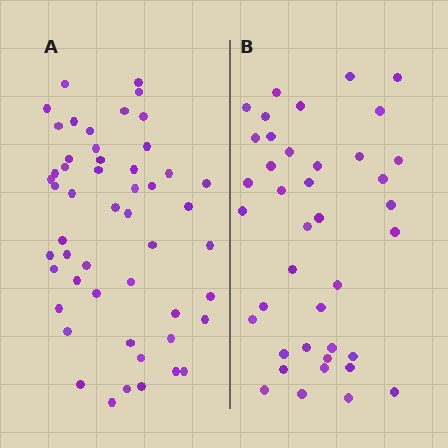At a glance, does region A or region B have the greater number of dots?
Region A (the left region) has more dots.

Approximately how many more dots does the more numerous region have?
Region A has roughly 12 or so more dots than region B.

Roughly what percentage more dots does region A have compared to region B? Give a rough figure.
About 30% more.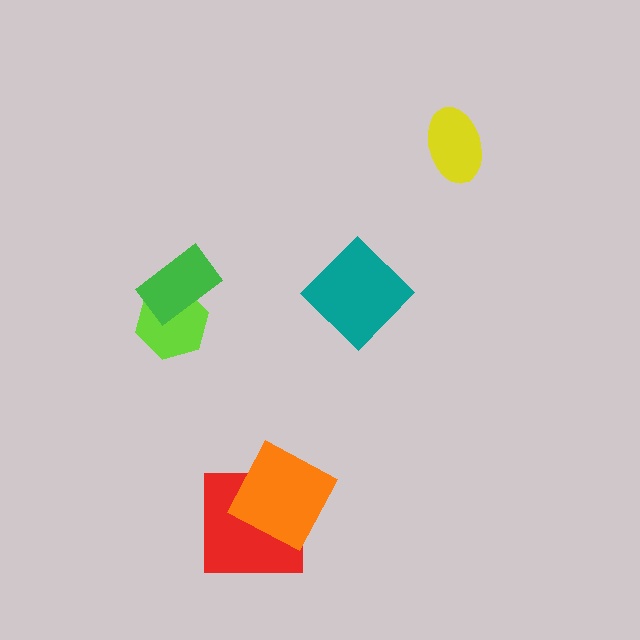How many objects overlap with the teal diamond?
0 objects overlap with the teal diamond.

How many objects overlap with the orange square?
1 object overlaps with the orange square.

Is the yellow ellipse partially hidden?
No, no other shape covers it.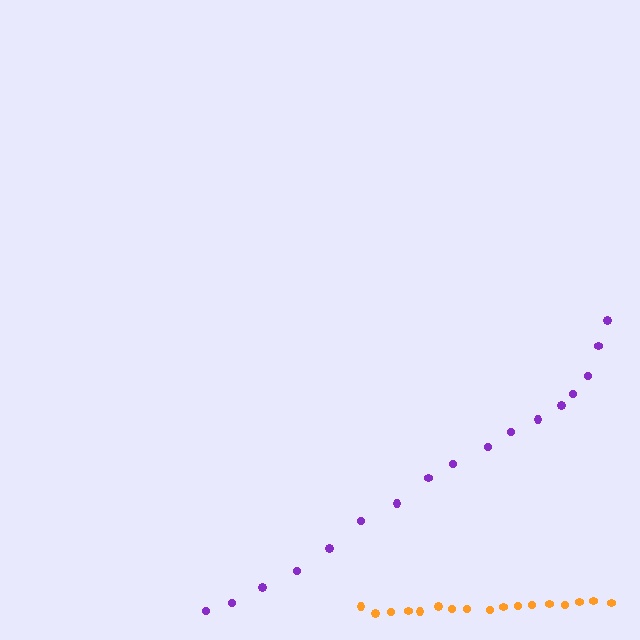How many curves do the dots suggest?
There are 2 distinct paths.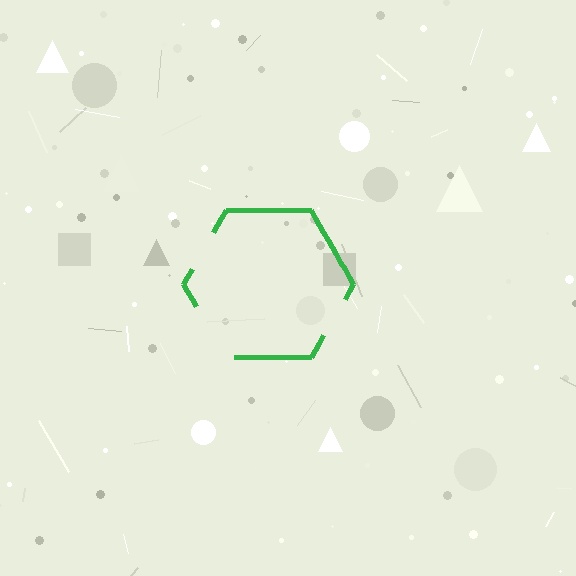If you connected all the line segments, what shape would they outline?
They would outline a hexagon.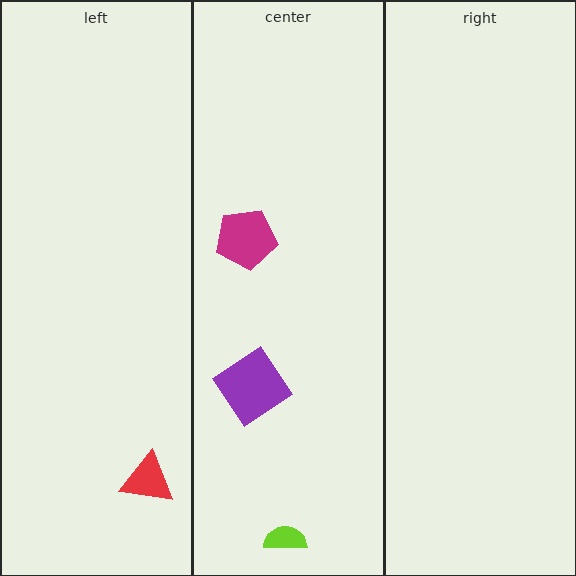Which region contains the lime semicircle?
The center region.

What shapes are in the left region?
The red triangle.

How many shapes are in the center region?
3.